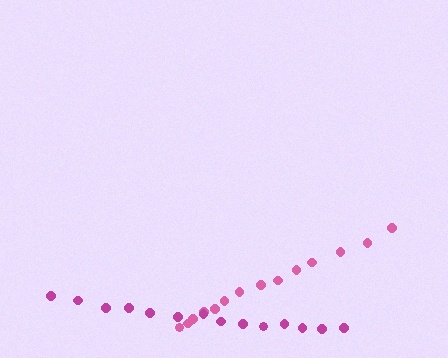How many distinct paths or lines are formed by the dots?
There are 2 distinct paths.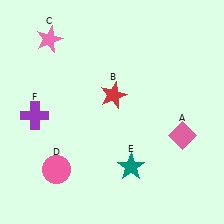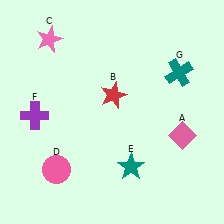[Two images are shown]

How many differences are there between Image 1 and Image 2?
There is 1 difference between the two images.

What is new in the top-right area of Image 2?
A teal cross (G) was added in the top-right area of Image 2.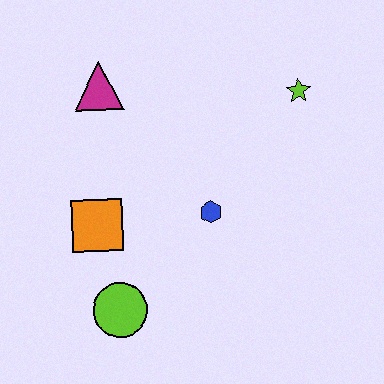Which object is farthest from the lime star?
The lime circle is farthest from the lime star.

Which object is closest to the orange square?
The lime circle is closest to the orange square.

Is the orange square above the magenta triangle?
No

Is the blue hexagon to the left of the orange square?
No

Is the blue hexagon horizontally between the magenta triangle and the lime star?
Yes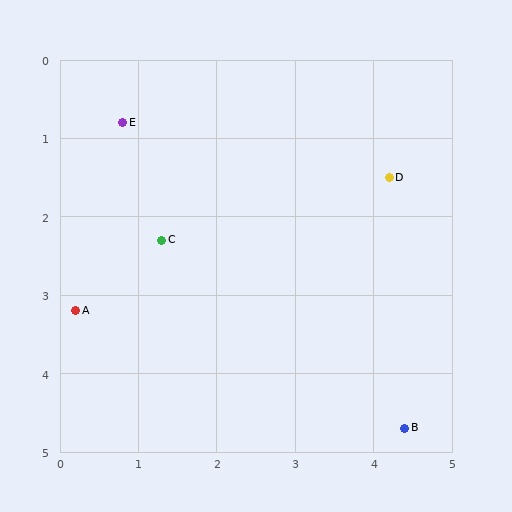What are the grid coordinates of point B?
Point B is at approximately (4.4, 4.7).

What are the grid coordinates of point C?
Point C is at approximately (1.3, 2.3).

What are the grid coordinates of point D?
Point D is at approximately (4.2, 1.5).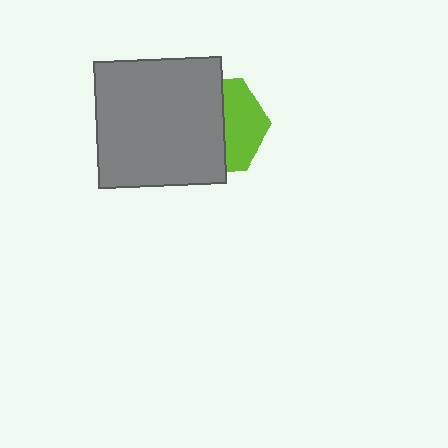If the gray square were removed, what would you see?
You would see the complete lime hexagon.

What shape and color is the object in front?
The object in front is a gray square.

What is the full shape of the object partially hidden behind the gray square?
The partially hidden object is a lime hexagon.